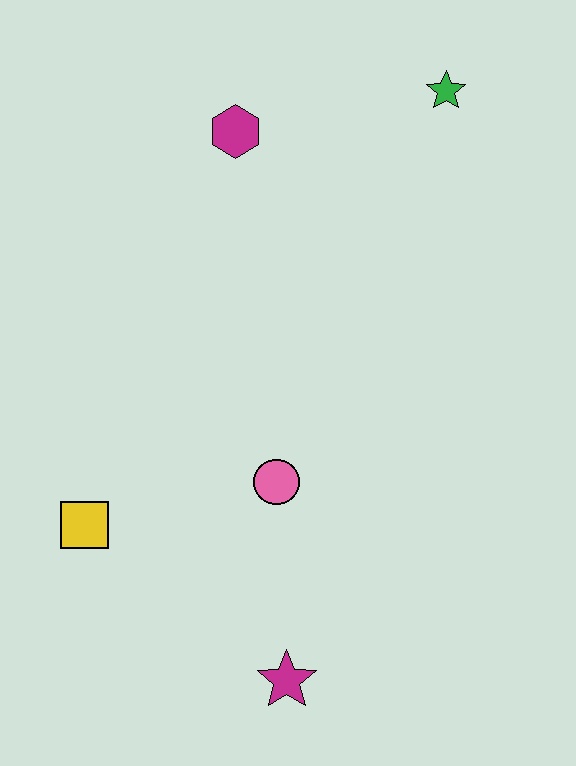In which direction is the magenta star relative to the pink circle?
The magenta star is below the pink circle.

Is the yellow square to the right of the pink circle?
No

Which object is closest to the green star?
The magenta hexagon is closest to the green star.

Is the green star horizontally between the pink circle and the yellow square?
No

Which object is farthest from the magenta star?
The green star is farthest from the magenta star.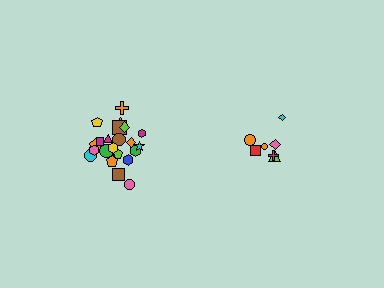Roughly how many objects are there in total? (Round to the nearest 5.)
Roughly 30 objects in total.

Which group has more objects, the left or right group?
The left group.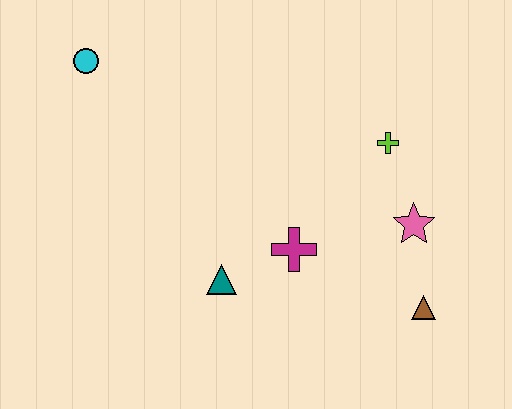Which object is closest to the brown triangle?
The pink star is closest to the brown triangle.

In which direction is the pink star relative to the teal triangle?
The pink star is to the right of the teal triangle.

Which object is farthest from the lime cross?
The cyan circle is farthest from the lime cross.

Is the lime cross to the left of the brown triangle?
Yes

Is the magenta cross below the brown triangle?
No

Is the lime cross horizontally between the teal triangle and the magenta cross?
No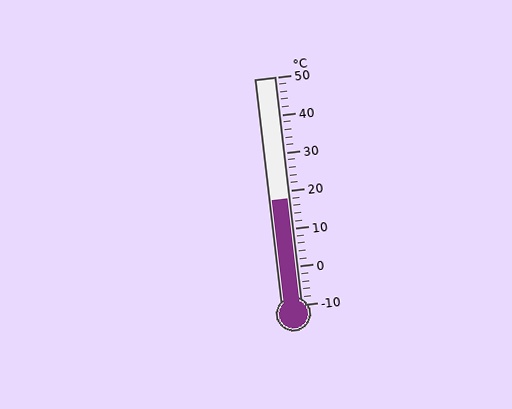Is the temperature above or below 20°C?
The temperature is below 20°C.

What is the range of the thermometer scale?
The thermometer scale ranges from -10°C to 50°C.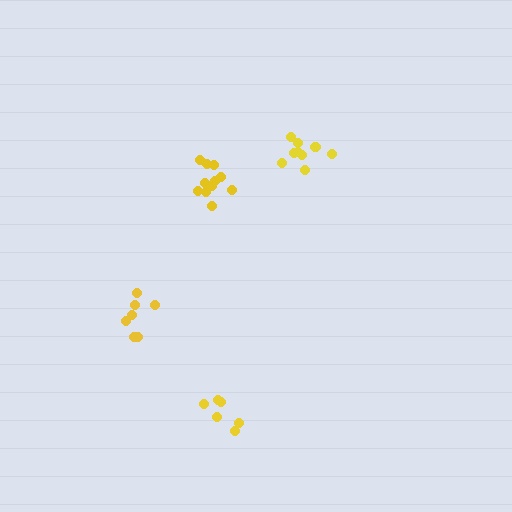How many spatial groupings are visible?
There are 4 spatial groupings.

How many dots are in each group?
Group 1: 6 dots, Group 2: 9 dots, Group 3: 11 dots, Group 4: 7 dots (33 total).